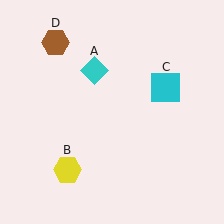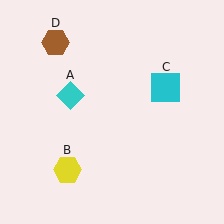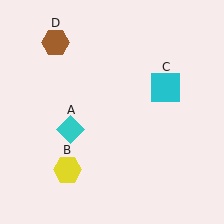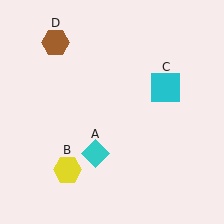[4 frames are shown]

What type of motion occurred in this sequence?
The cyan diamond (object A) rotated counterclockwise around the center of the scene.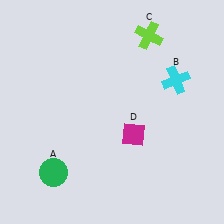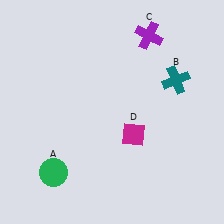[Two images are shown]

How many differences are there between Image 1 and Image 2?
There are 2 differences between the two images.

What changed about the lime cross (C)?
In Image 1, C is lime. In Image 2, it changed to purple.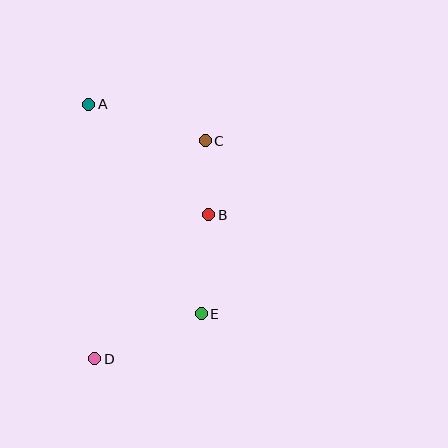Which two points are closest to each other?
Points B and C are closest to each other.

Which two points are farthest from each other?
Points A and D are farthest from each other.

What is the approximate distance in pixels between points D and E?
The distance between D and E is approximately 116 pixels.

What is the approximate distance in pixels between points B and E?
The distance between B and E is approximately 99 pixels.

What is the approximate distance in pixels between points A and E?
The distance between A and E is approximately 238 pixels.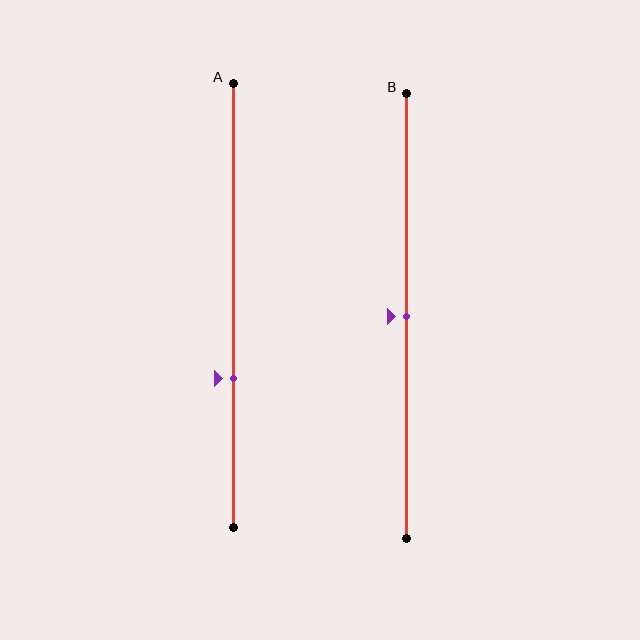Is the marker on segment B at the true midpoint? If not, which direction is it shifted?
Yes, the marker on segment B is at the true midpoint.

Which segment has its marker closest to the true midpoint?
Segment B has its marker closest to the true midpoint.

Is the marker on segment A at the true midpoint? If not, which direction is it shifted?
No, the marker on segment A is shifted downward by about 16% of the segment length.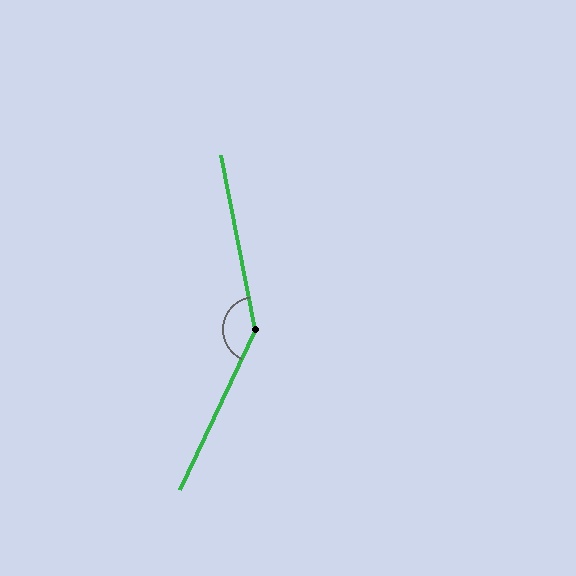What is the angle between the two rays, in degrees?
Approximately 144 degrees.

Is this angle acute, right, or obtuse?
It is obtuse.